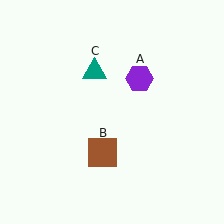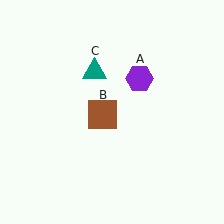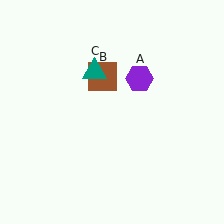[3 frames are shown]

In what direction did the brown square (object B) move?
The brown square (object B) moved up.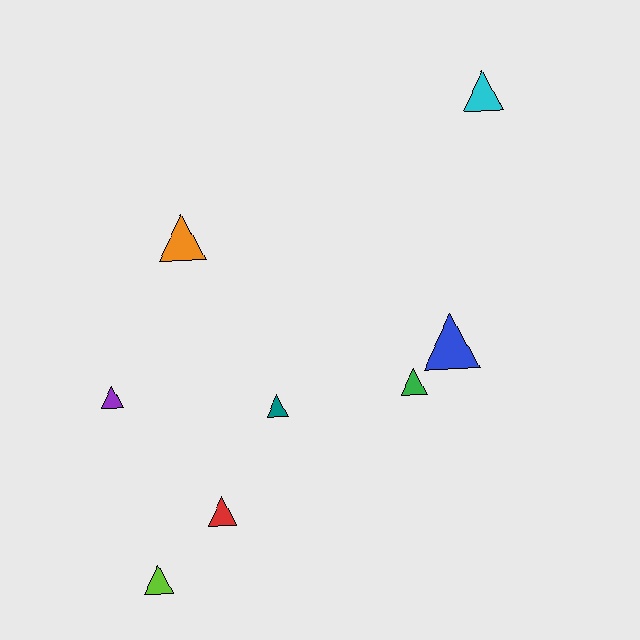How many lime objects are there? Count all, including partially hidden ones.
There is 1 lime object.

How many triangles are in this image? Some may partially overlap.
There are 8 triangles.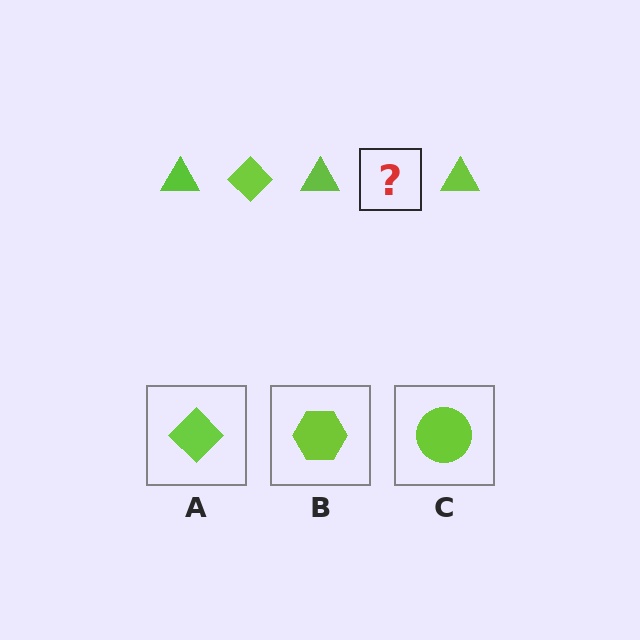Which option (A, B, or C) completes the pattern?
A.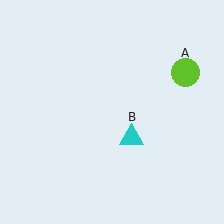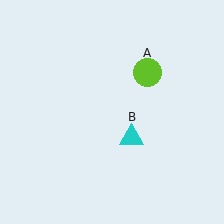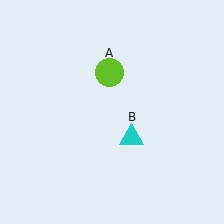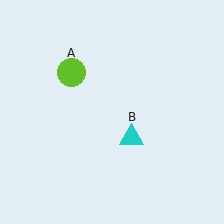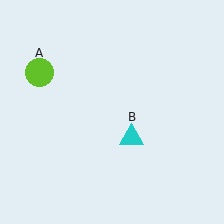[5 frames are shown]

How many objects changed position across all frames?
1 object changed position: lime circle (object A).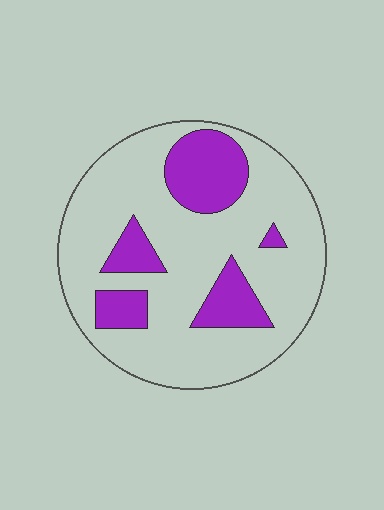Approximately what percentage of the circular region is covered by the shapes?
Approximately 25%.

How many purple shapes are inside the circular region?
5.